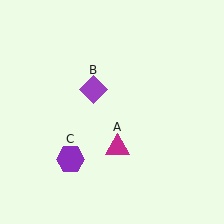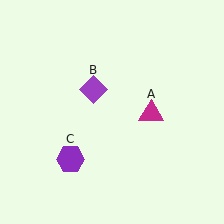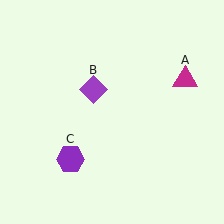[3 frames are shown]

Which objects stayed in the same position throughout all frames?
Purple diamond (object B) and purple hexagon (object C) remained stationary.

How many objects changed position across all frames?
1 object changed position: magenta triangle (object A).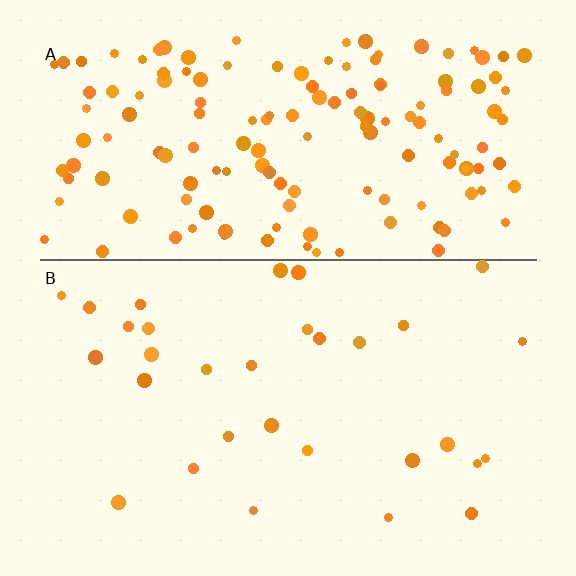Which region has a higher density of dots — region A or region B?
A (the top).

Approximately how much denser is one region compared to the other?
Approximately 5.0× — region A over region B.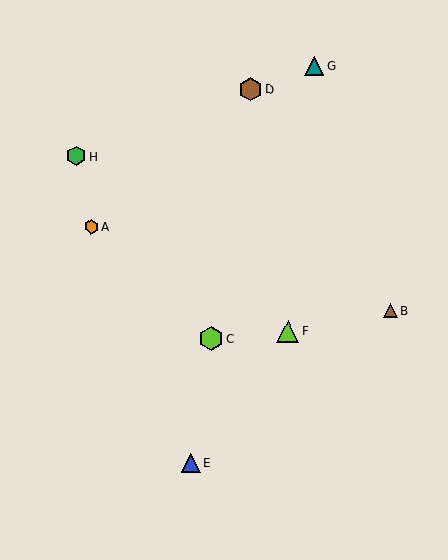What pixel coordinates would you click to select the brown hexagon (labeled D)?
Click at (250, 89) to select the brown hexagon D.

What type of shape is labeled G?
Shape G is a teal triangle.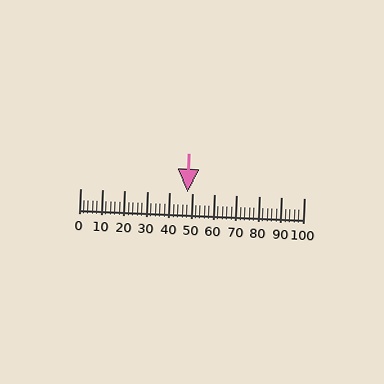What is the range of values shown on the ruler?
The ruler shows values from 0 to 100.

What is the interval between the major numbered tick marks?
The major tick marks are spaced 10 units apart.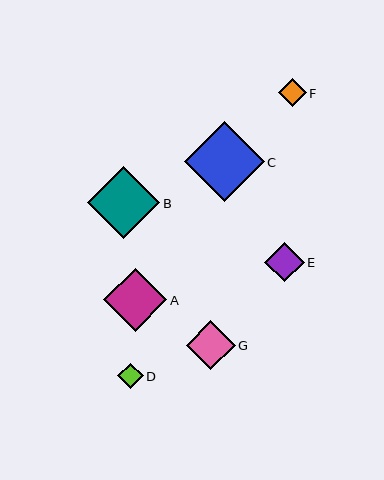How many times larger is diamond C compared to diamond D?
Diamond C is approximately 3.2 times the size of diamond D.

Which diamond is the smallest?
Diamond D is the smallest with a size of approximately 25 pixels.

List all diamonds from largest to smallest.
From largest to smallest: C, B, A, G, E, F, D.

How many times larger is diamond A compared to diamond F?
Diamond A is approximately 2.3 times the size of diamond F.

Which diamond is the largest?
Diamond C is the largest with a size of approximately 80 pixels.